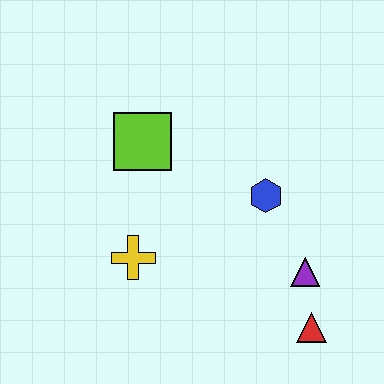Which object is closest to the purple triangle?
The red triangle is closest to the purple triangle.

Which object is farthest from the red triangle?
The lime square is farthest from the red triangle.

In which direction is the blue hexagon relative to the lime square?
The blue hexagon is to the right of the lime square.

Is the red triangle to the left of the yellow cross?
No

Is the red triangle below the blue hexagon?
Yes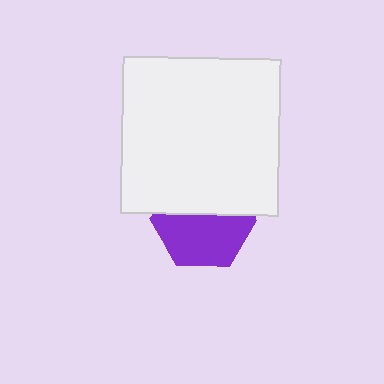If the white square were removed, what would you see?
You would see the complete purple hexagon.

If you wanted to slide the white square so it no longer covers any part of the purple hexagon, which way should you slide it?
Slide it up — that is the most direct way to separate the two shapes.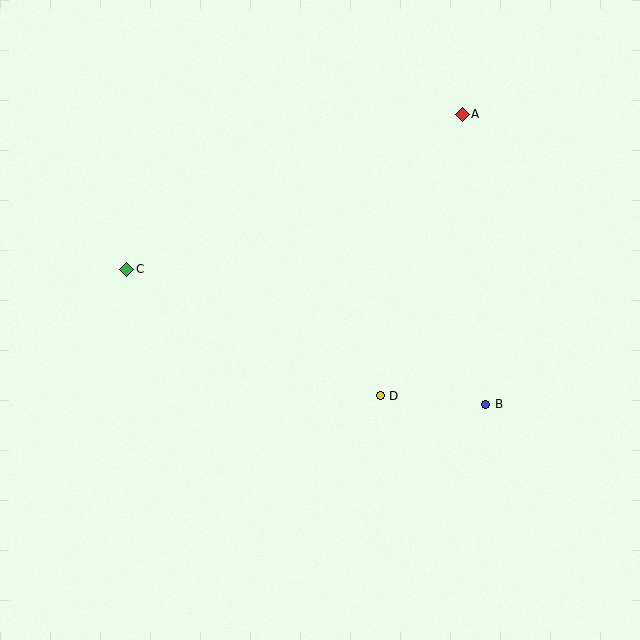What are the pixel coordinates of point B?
Point B is at (486, 404).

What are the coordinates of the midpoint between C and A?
The midpoint between C and A is at (295, 192).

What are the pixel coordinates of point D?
Point D is at (380, 396).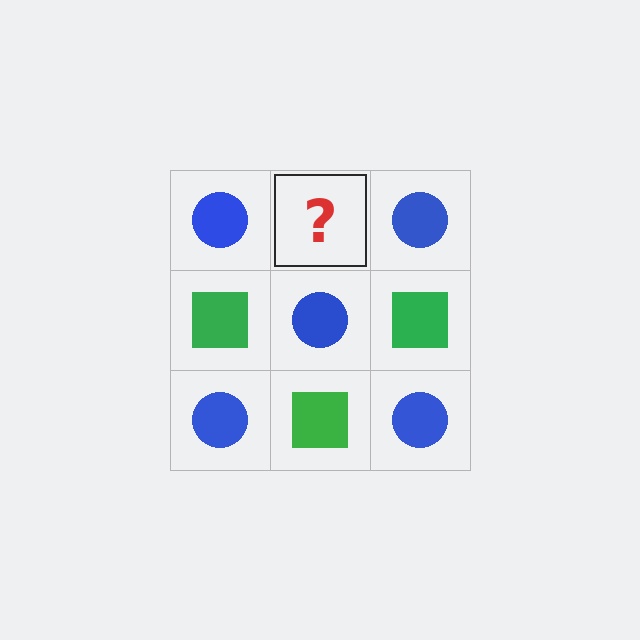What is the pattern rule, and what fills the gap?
The rule is that it alternates blue circle and green square in a checkerboard pattern. The gap should be filled with a green square.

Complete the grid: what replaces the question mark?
The question mark should be replaced with a green square.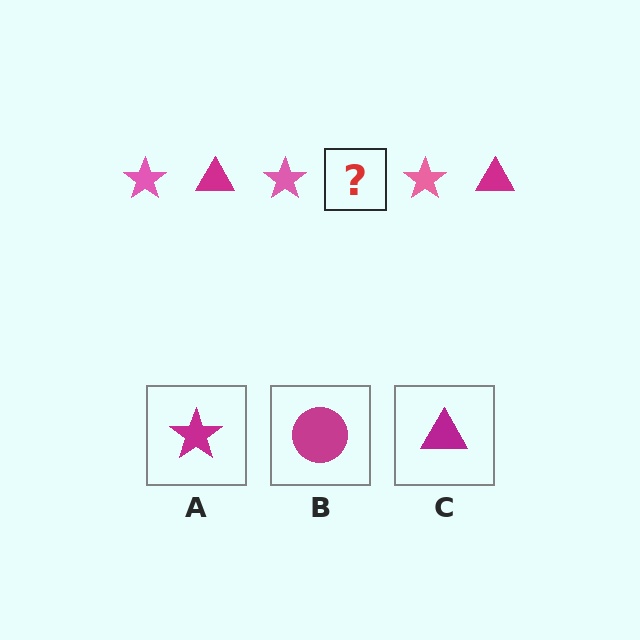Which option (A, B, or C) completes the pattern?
C.